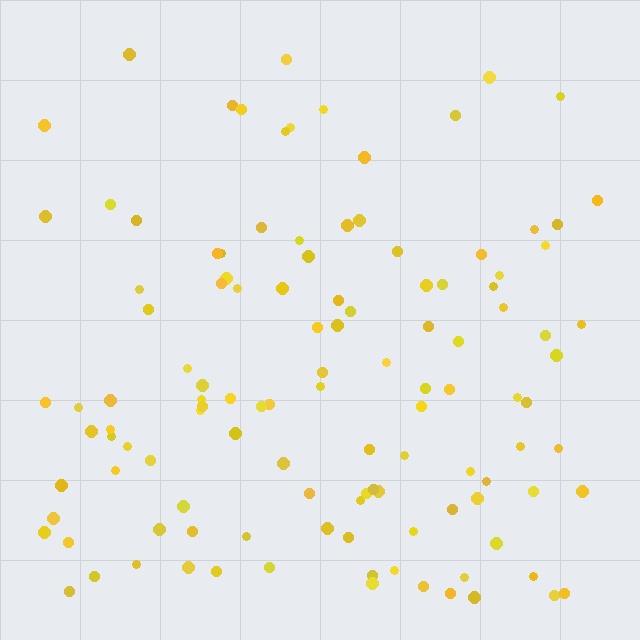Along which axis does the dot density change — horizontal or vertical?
Vertical.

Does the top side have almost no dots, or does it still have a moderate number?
Still a moderate number, just noticeably fewer than the bottom.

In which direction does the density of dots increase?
From top to bottom, with the bottom side densest.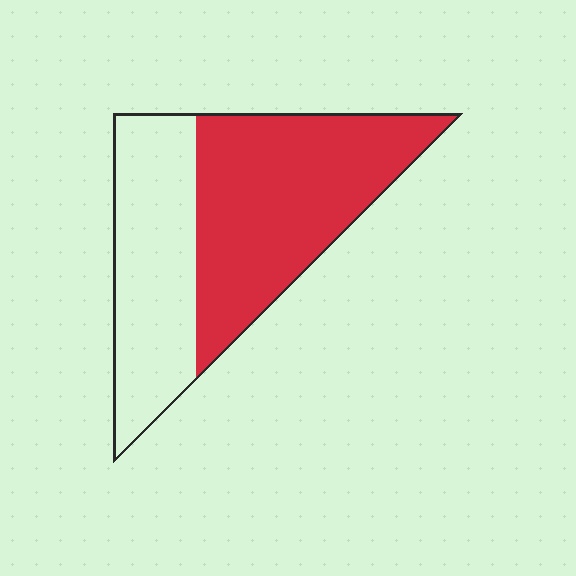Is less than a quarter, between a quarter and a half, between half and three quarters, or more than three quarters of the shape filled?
Between half and three quarters.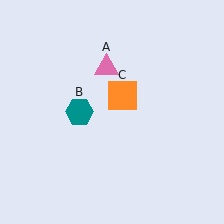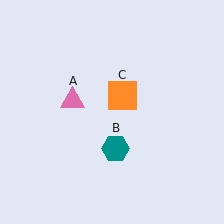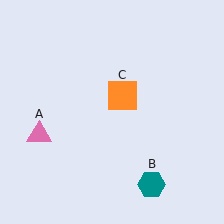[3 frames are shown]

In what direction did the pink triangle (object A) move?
The pink triangle (object A) moved down and to the left.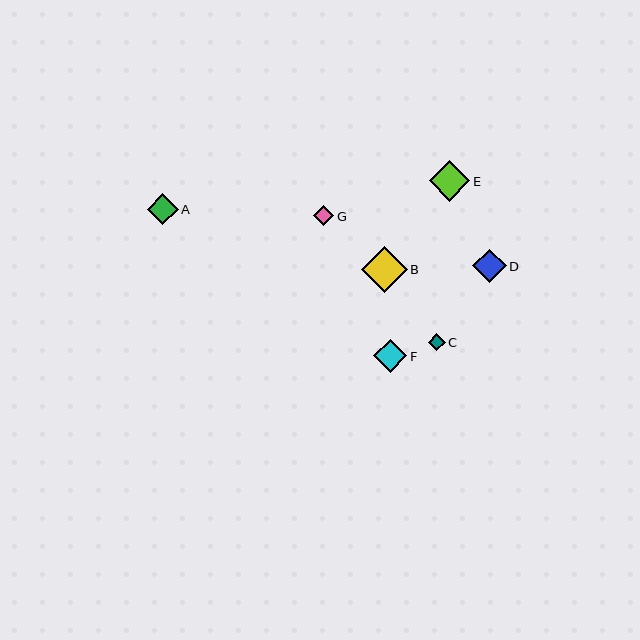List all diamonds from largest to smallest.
From largest to smallest: B, E, D, F, A, G, C.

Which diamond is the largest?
Diamond B is the largest with a size of approximately 46 pixels.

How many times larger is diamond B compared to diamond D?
Diamond B is approximately 1.4 times the size of diamond D.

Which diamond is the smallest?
Diamond C is the smallest with a size of approximately 17 pixels.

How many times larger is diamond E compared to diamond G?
Diamond E is approximately 2.0 times the size of diamond G.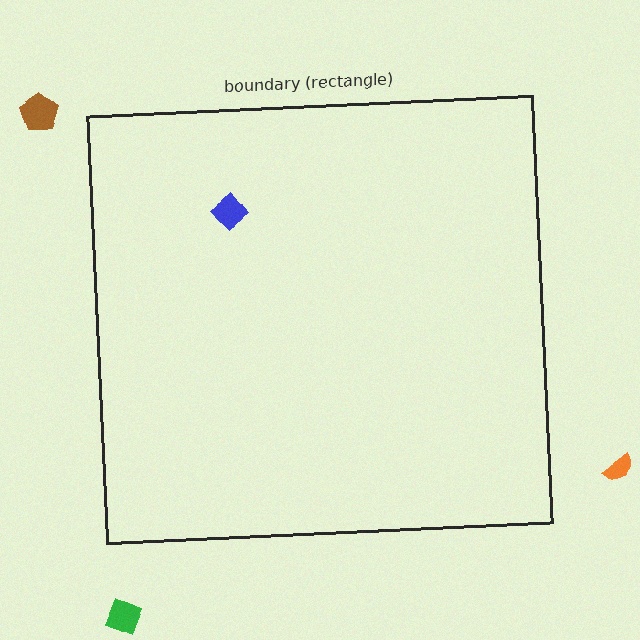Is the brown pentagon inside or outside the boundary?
Outside.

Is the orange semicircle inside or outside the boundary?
Outside.